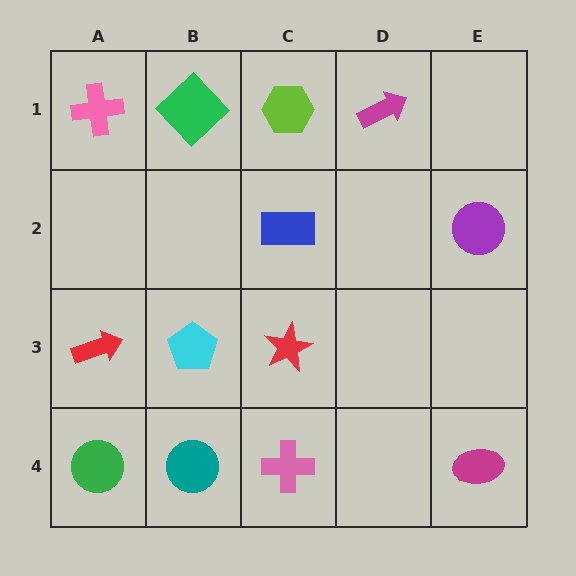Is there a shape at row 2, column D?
No, that cell is empty.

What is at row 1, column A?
A pink cross.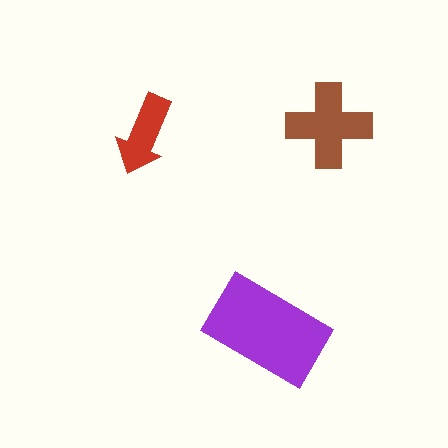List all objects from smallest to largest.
The red arrow, the brown cross, the purple rectangle.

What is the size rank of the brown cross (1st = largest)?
2nd.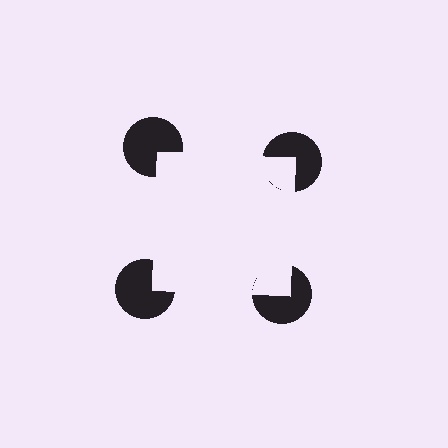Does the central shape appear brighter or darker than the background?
It typically appears slightly brighter than the background, even though no actual brightness change is drawn.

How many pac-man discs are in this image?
There are 4 — one at each vertex of the illusory square.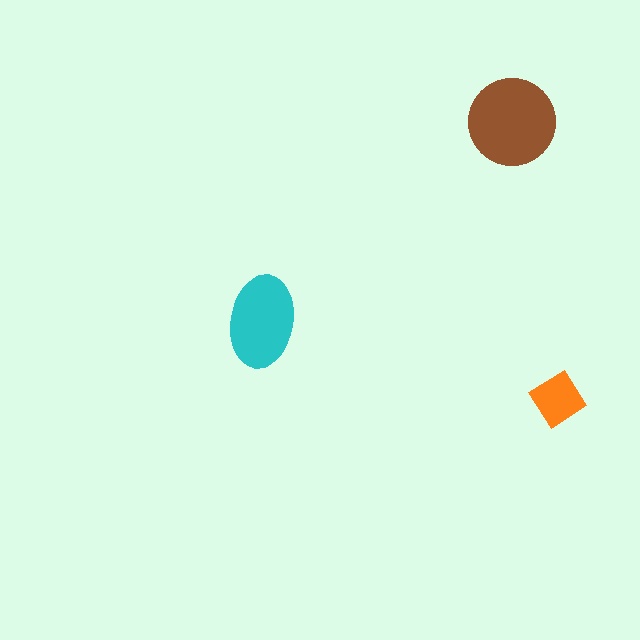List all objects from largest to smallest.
The brown circle, the cyan ellipse, the orange diamond.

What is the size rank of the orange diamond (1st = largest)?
3rd.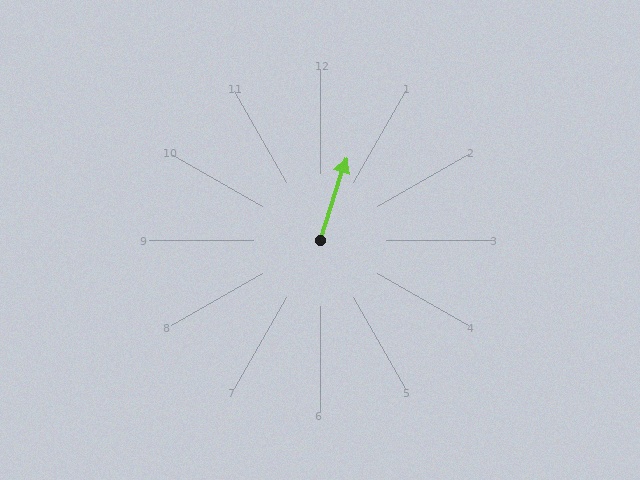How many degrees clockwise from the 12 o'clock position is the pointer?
Approximately 18 degrees.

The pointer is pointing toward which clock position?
Roughly 1 o'clock.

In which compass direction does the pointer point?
North.